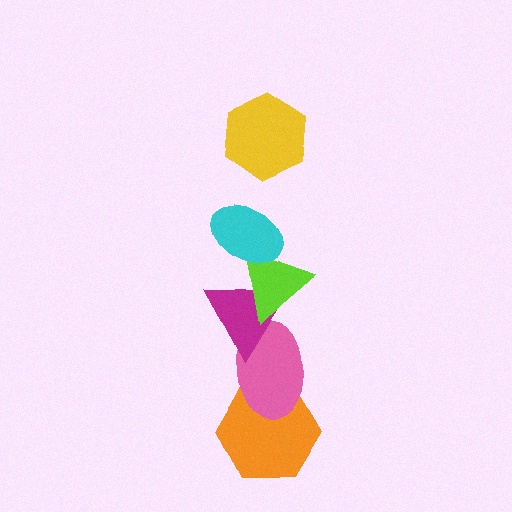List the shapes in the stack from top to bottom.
From top to bottom: the yellow hexagon, the cyan ellipse, the lime triangle, the magenta triangle, the pink ellipse, the orange hexagon.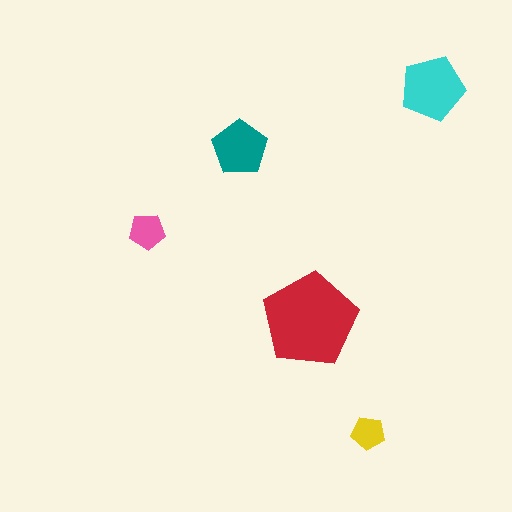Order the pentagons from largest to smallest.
the red one, the cyan one, the teal one, the pink one, the yellow one.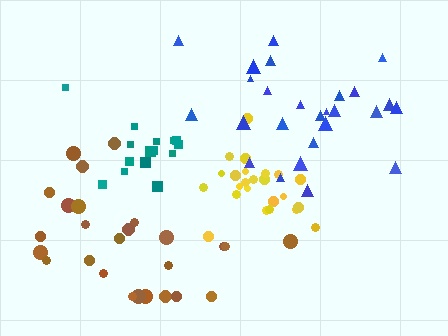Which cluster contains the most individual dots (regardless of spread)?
Blue (26).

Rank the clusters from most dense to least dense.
yellow, teal, blue, brown.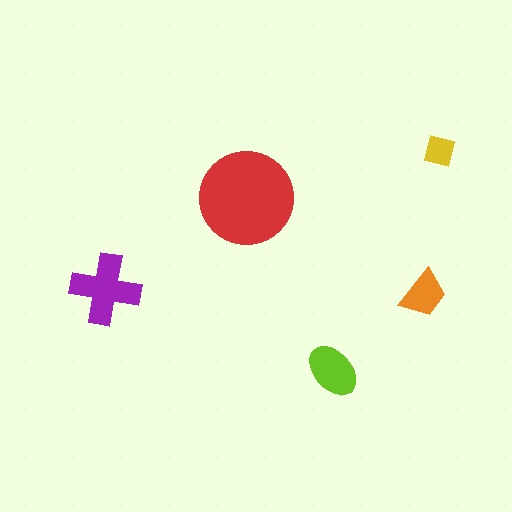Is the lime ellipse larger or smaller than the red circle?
Smaller.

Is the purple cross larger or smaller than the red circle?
Smaller.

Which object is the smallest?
The yellow square.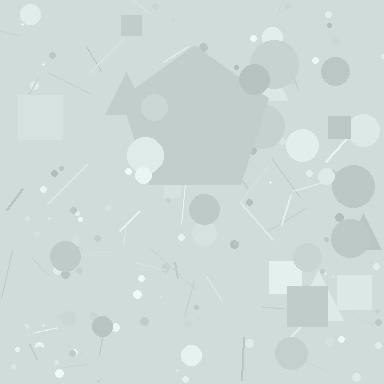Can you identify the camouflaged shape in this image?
The camouflaged shape is a pentagon.